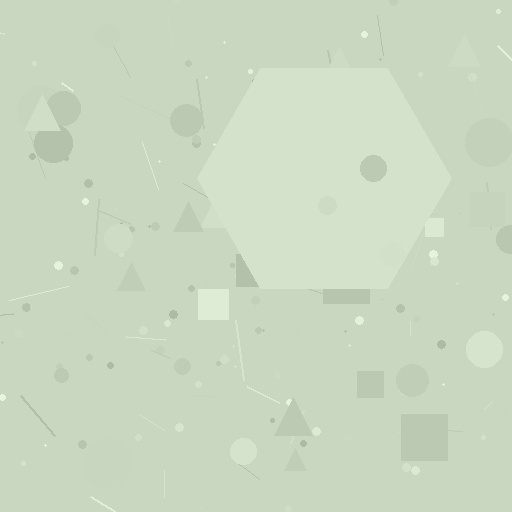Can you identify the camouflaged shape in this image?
The camouflaged shape is a hexagon.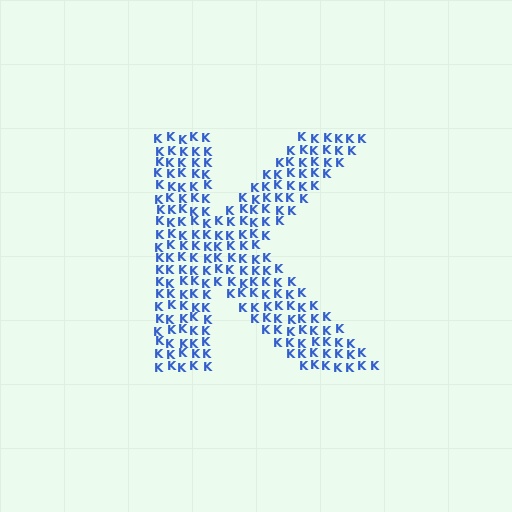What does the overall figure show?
The overall figure shows the letter K.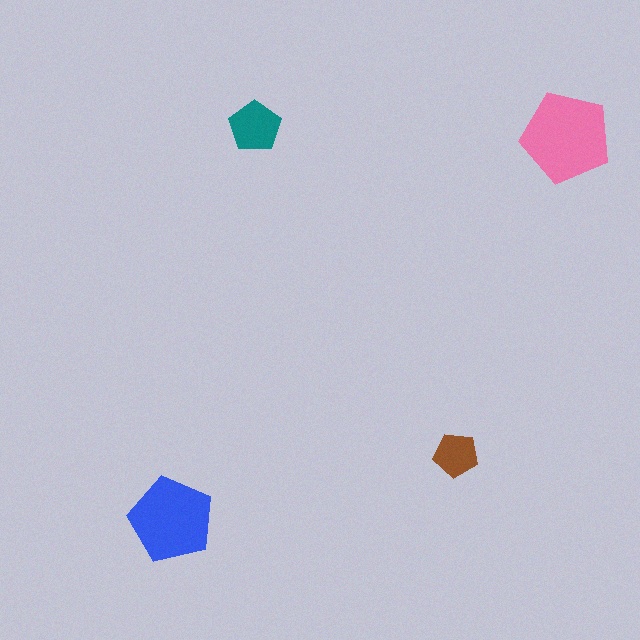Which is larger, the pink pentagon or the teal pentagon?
The pink one.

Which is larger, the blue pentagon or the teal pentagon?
The blue one.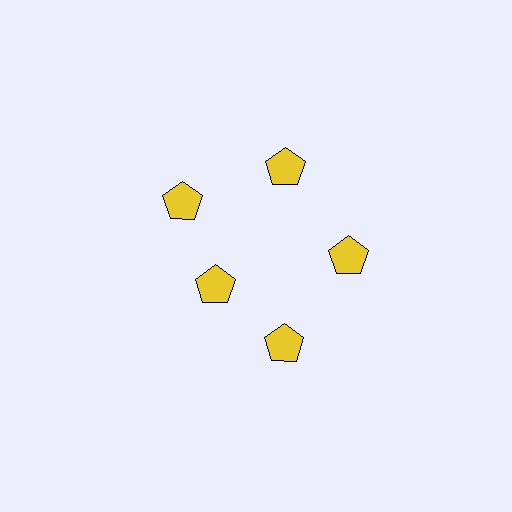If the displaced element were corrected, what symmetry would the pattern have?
It would have 5-fold rotational symmetry — the pattern would map onto itself every 72 degrees.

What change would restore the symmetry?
The symmetry would be restored by moving it outward, back onto the ring so that all 5 pentagons sit at equal angles and equal distance from the center.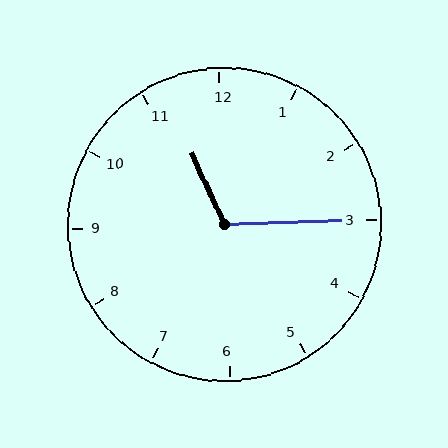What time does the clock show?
11:15.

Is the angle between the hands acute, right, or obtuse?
It is obtuse.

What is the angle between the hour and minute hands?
Approximately 112 degrees.